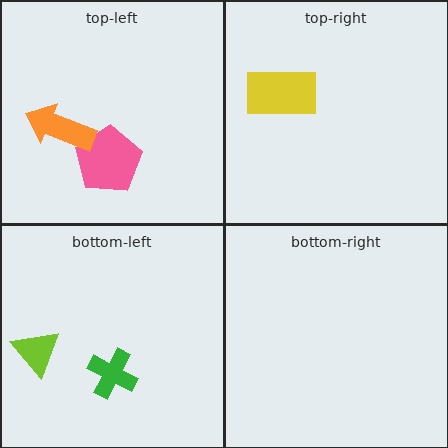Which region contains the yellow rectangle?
The top-right region.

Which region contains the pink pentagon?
The top-left region.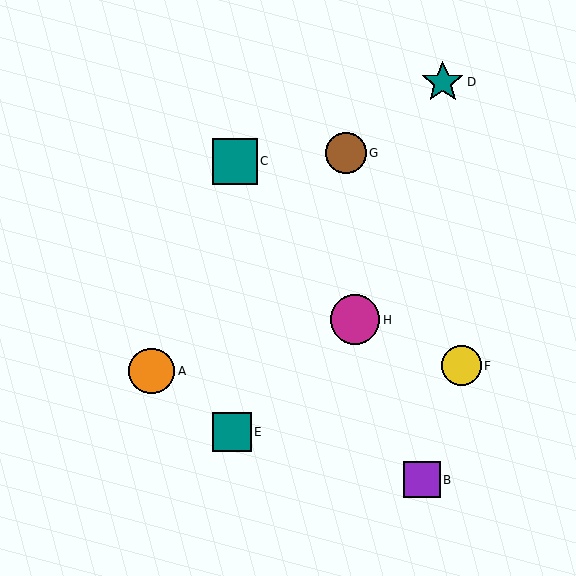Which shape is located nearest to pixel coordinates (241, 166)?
The teal square (labeled C) at (235, 161) is nearest to that location.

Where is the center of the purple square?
The center of the purple square is at (422, 480).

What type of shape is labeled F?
Shape F is a yellow circle.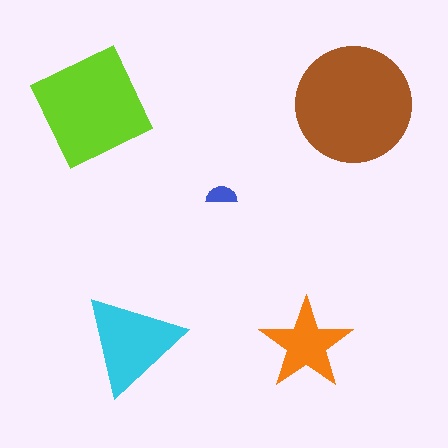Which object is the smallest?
The blue semicircle.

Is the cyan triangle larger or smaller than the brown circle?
Smaller.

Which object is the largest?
The brown circle.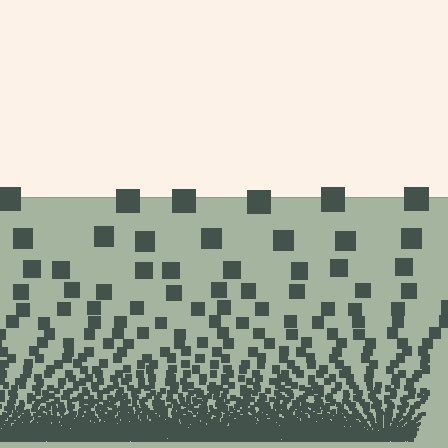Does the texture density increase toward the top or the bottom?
Density increases toward the bottom.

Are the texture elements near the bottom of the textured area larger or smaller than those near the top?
Smaller. The gradient is inverted — elements near the bottom are smaller and denser.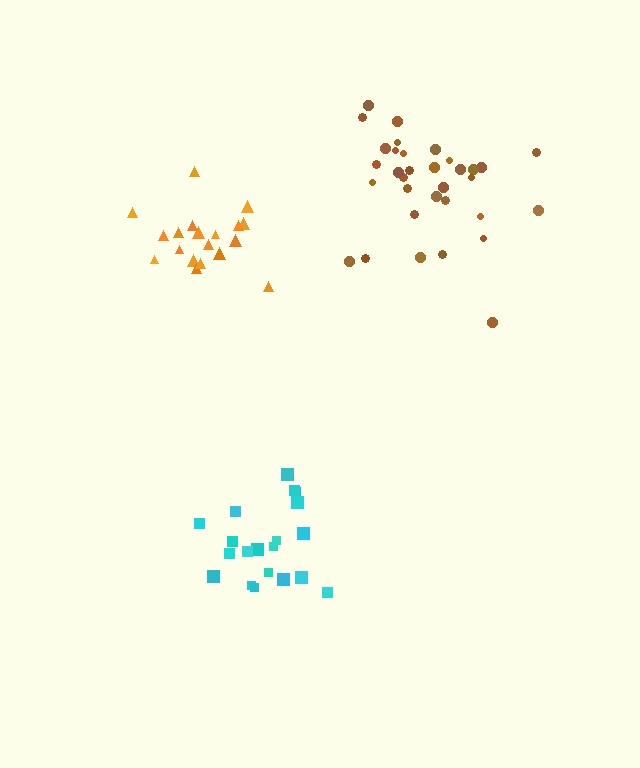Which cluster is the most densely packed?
Orange.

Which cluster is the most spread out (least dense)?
Cyan.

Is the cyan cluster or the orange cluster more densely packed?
Orange.